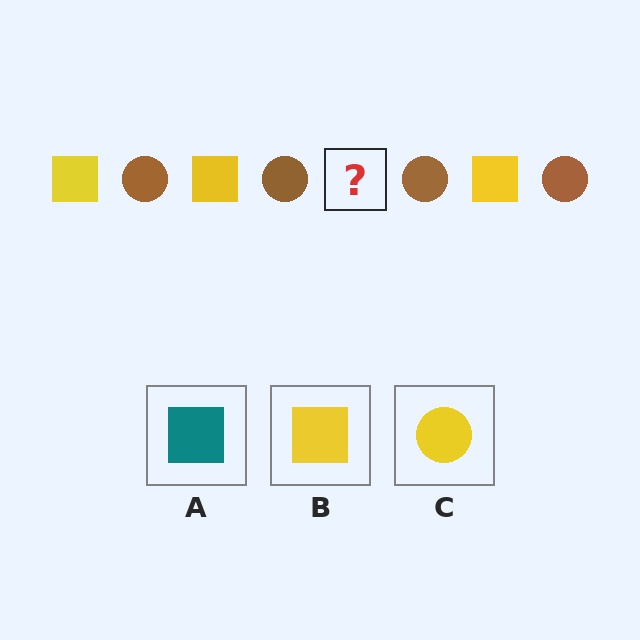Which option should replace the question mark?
Option B.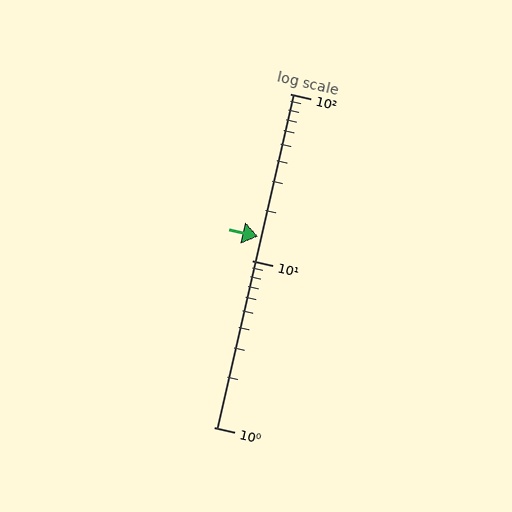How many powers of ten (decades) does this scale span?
The scale spans 2 decades, from 1 to 100.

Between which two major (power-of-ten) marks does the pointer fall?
The pointer is between 10 and 100.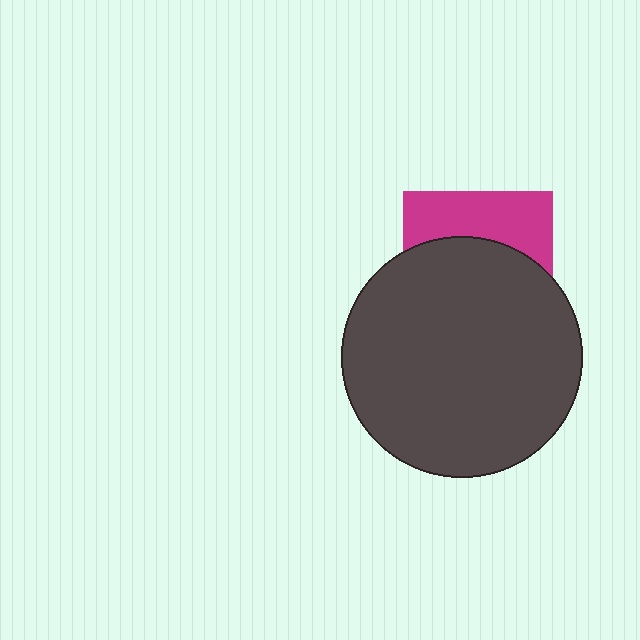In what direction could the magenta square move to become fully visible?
The magenta square could move up. That would shift it out from behind the dark gray circle entirely.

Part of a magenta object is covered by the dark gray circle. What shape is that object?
It is a square.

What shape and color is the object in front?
The object in front is a dark gray circle.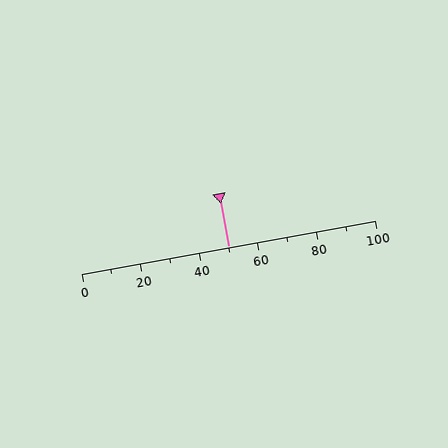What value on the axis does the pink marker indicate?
The marker indicates approximately 50.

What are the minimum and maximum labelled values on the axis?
The axis runs from 0 to 100.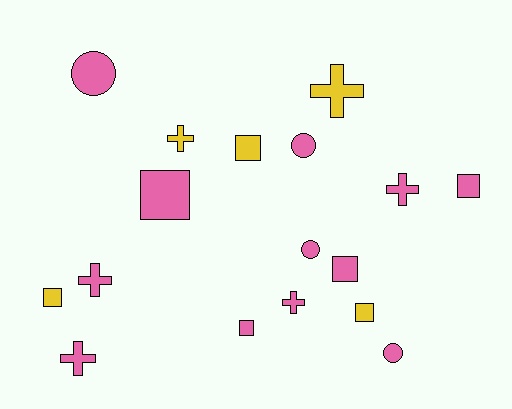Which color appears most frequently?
Pink, with 12 objects.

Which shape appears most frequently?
Square, with 7 objects.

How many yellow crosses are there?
There are 2 yellow crosses.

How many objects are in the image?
There are 17 objects.